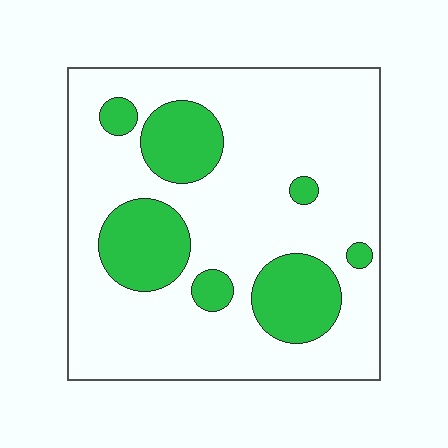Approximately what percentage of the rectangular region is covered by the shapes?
Approximately 25%.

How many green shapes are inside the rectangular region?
7.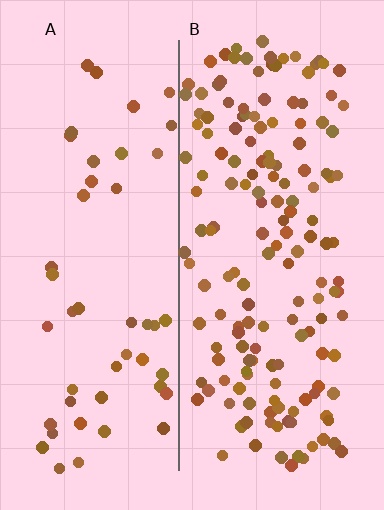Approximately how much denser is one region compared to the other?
Approximately 3.3× — region B over region A.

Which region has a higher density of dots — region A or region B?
B (the right).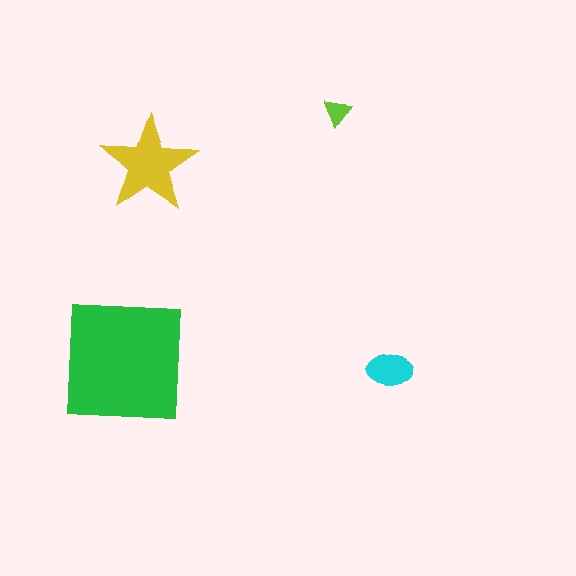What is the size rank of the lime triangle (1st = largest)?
4th.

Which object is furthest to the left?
The green square is leftmost.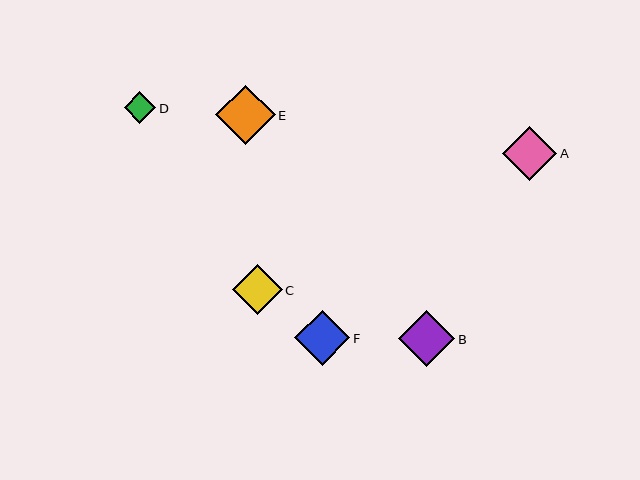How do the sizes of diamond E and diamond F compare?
Diamond E and diamond F are approximately the same size.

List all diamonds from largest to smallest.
From largest to smallest: E, B, F, A, C, D.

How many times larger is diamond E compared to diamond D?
Diamond E is approximately 1.9 times the size of diamond D.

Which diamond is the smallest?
Diamond D is the smallest with a size of approximately 32 pixels.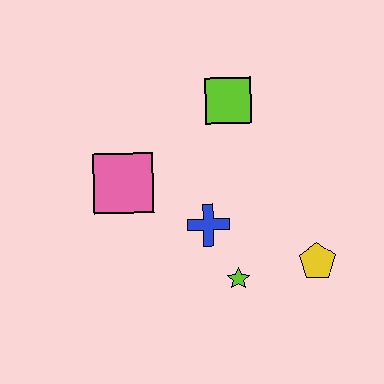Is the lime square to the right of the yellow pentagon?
No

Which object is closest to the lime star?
The blue cross is closest to the lime star.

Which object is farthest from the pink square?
The yellow pentagon is farthest from the pink square.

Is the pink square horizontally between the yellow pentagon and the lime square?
No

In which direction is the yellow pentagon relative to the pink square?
The yellow pentagon is to the right of the pink square.